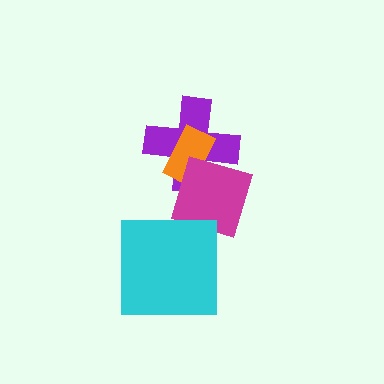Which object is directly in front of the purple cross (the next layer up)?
The orange rectangle is directly in front of the purple cross.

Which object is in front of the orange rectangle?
The magenta diamond is in front of the orange rectangle.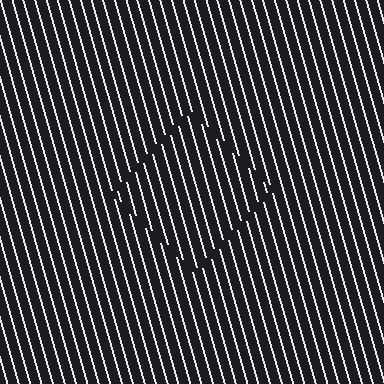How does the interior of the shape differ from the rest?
The interior of the shape contains the same grating, shifted by half a period — the contour is defined by the phase discontinuity where line-ends from the inner and outer gratings abut.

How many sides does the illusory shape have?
4 sides — the line-ends trace a square.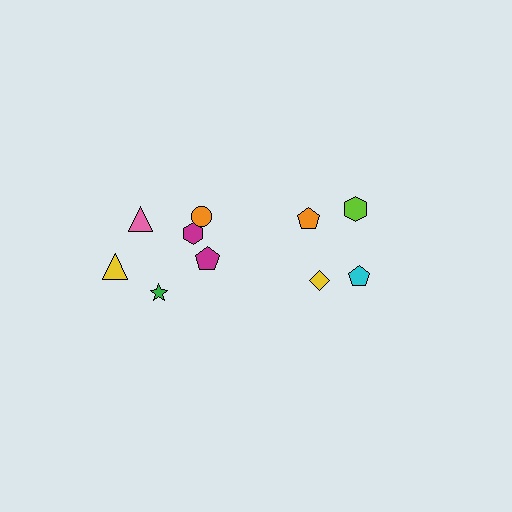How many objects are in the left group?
There are 6 objects.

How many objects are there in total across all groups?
There are 10 objects.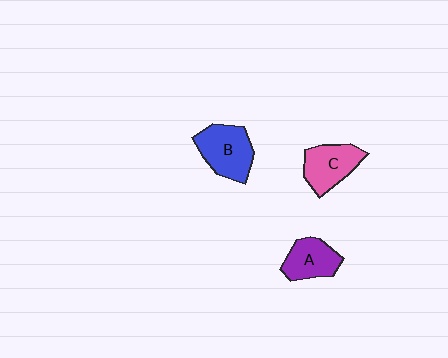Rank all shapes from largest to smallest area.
From largest to smallest: B (blue), C (pink), A (purple).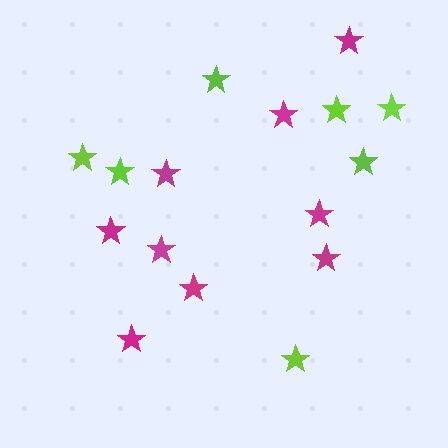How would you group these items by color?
There are 2 groups: one group of magenta stars (9) and one group of lime stars (7).